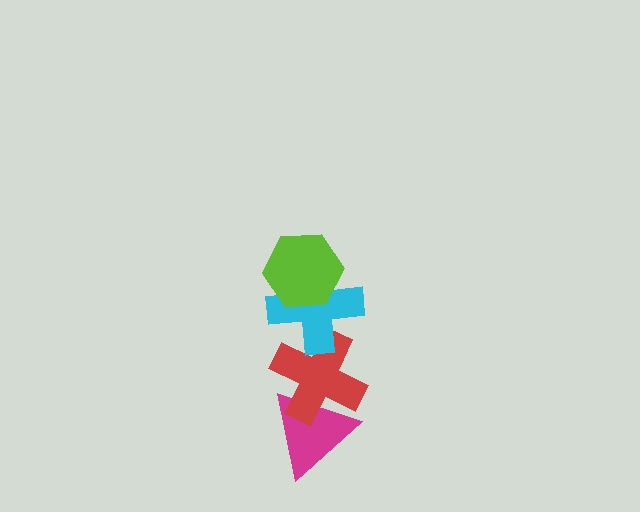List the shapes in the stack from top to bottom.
From top to bottom: the lime hexagon, the cyan cross, the red cross, the magenta triangle.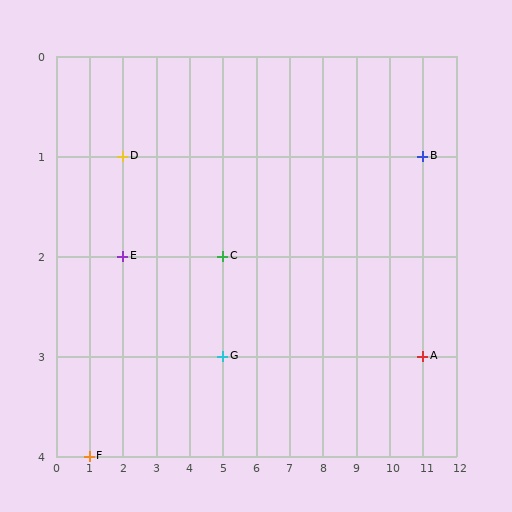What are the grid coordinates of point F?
Point F is at grid coordinates (1, 4).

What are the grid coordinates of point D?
Point D is at grid coordinates (2, 1).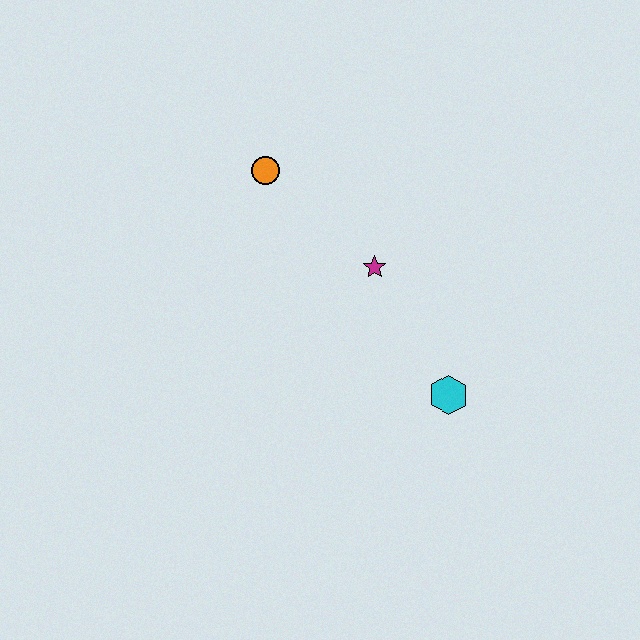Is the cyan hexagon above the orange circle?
No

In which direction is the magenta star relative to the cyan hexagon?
The magenta star is above the cyan hexagon.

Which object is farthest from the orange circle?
The cyan hexagon is farthest from the orange circle.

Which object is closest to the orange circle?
The magenta star is closest to the orange circle.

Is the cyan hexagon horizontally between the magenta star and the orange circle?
No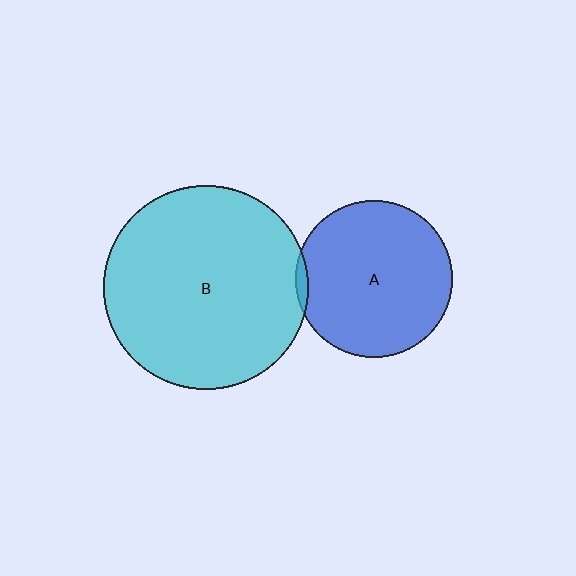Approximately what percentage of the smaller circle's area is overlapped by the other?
Approximately 5%.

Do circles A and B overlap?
Yes.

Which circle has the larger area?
Circle B (cyan).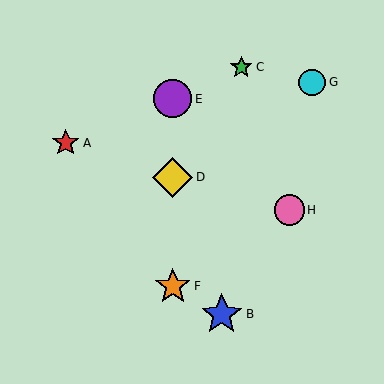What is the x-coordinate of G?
Object G is at x≈312.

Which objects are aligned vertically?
Objects D, E, F are aligned vertically.